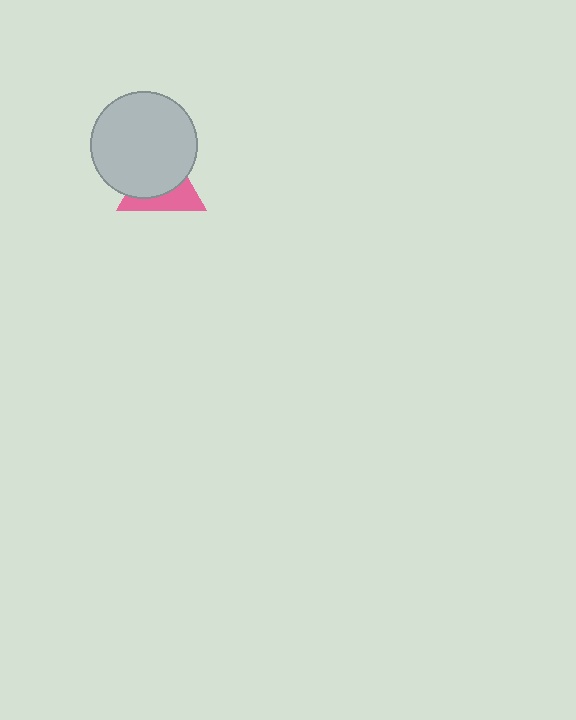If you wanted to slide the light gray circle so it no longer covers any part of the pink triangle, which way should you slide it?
Slide it toward the upper-left — that is the most direct way to separate the two shapes.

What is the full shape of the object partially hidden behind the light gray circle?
The partially hidden object is a pink triangle.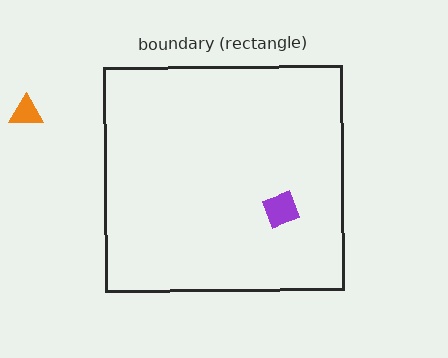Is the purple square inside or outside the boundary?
Inside.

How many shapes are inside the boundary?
1 inside, 1 outside.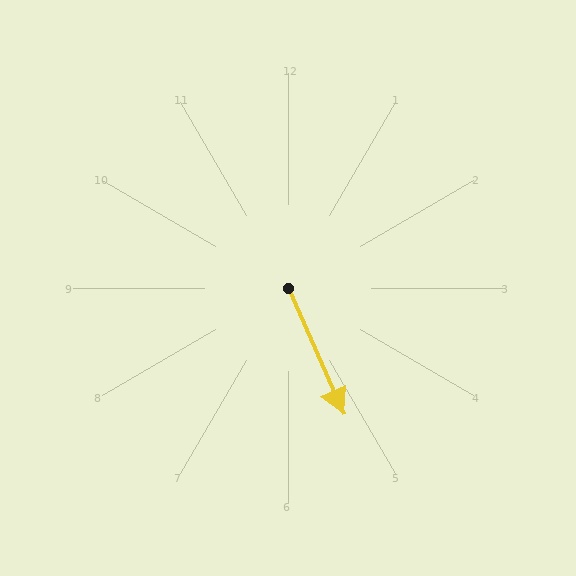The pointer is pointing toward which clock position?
Roughly 5 o'clock.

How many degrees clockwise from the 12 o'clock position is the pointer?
Approximately 156 degrees.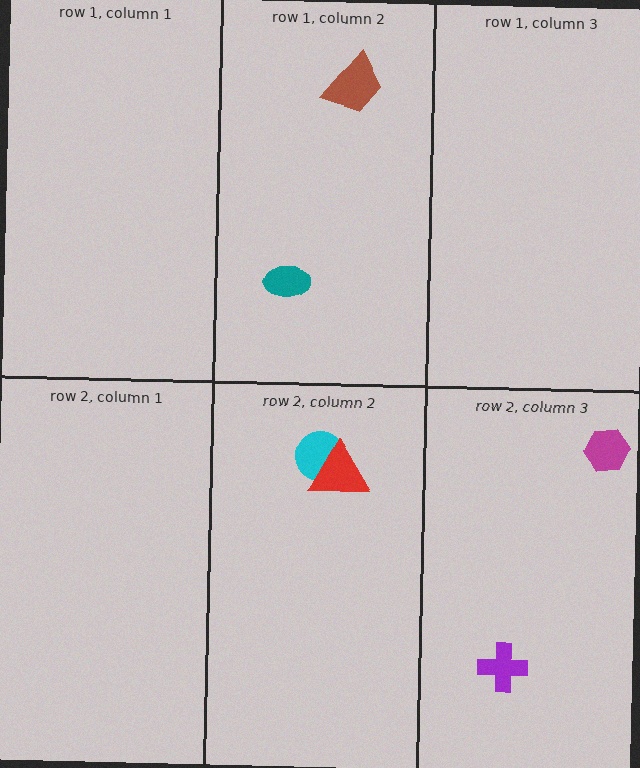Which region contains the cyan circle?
The row 2, column 2 region.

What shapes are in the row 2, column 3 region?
The magenta hexagon, the purple cross.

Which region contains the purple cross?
The row 2, column 3 region.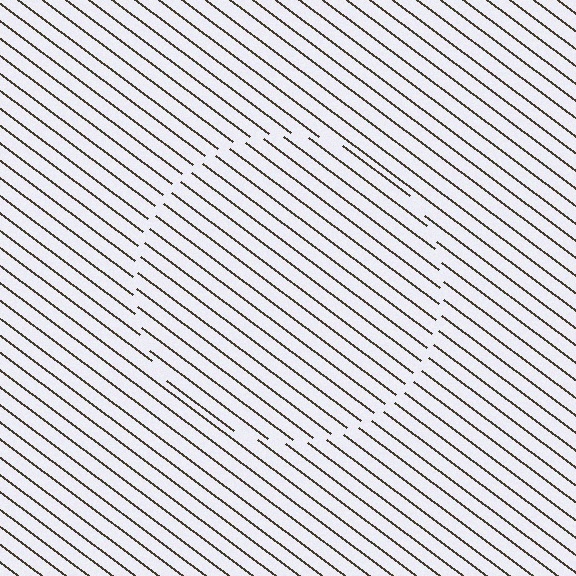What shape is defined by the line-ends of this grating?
An illusory circle. The interior of the shape contains the same grating, shifted by half a period — the contour is defined by the phase discontinuity where line-ends from the inner and outer gratings abut.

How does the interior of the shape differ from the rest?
The interior of the shape contains the same grating, shifted by half a period — the contour is defined by the phase discontinuity where line-ends from the inner and outer gratings abut.